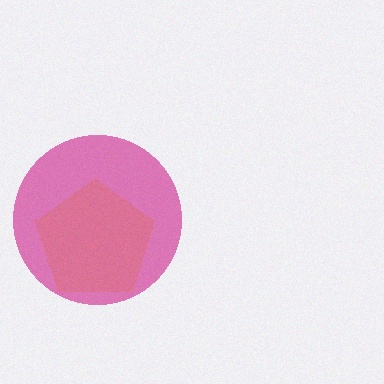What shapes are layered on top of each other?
The layered shapes are: a yellow pentagon, a magenta circle.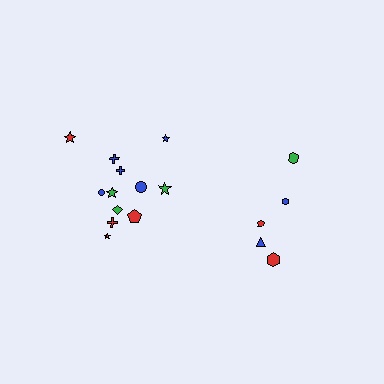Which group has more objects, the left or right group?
The left group.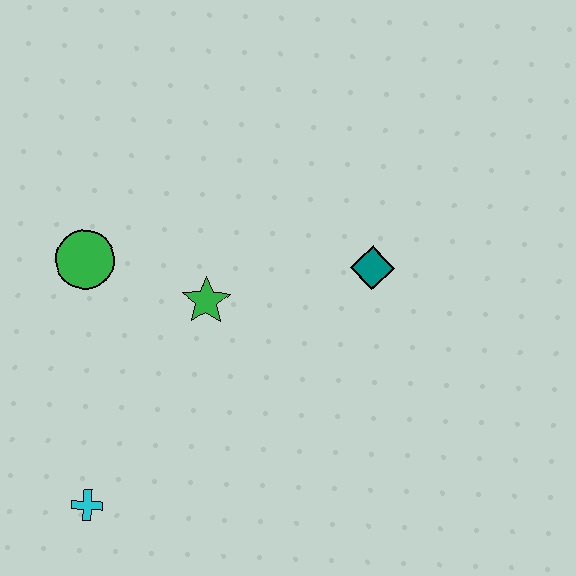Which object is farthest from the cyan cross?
The teal diamond is farthest from the cyan cross.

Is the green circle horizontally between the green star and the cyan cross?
No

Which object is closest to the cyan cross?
The green star is closest to the cyan cross.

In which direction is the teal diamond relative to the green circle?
The teal diamond is to the right of the green circle.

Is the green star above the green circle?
No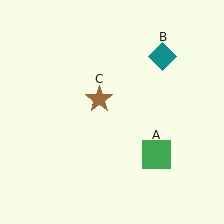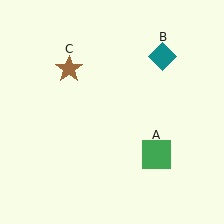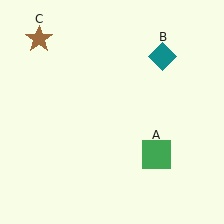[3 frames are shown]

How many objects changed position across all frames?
1 object changed position: brown star (object C).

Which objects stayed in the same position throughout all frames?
Green square (object A) and teal diamond (object B) remained stationary.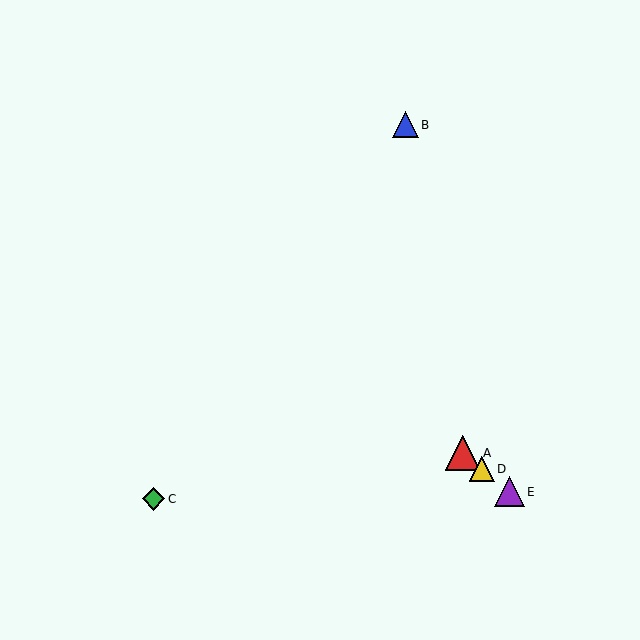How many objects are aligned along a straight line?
3 objects (A, D, E) are aligned along a straight line.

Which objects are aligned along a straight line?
Objects A, D, E are aligned along a straight line.